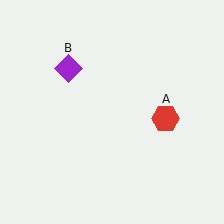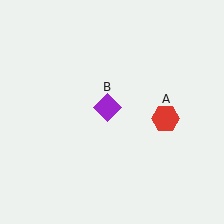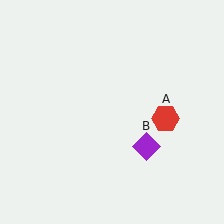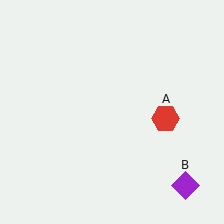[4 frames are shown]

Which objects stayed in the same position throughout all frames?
Red hexagon (object A) remained stationary.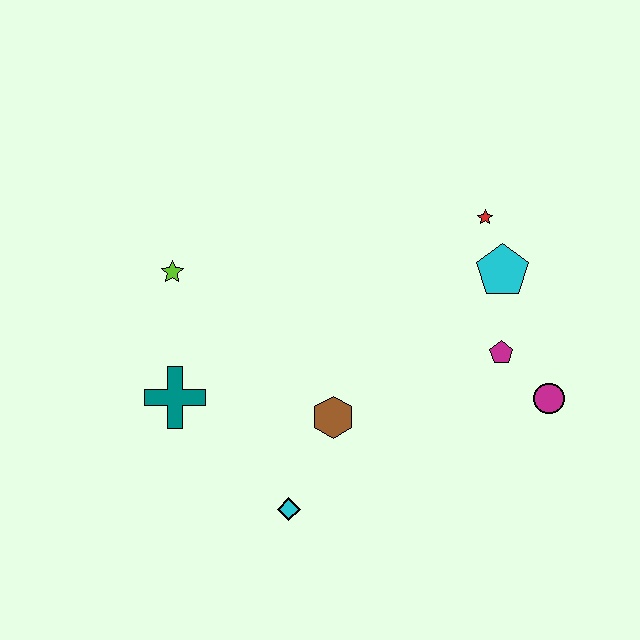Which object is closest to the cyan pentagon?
The red star is closest to the cyan pentagon.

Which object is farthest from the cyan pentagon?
The teal cross is farthest from the cyan pentagon.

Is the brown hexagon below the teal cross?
Yes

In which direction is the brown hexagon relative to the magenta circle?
The brown hexagon is to the left of the magenta circle.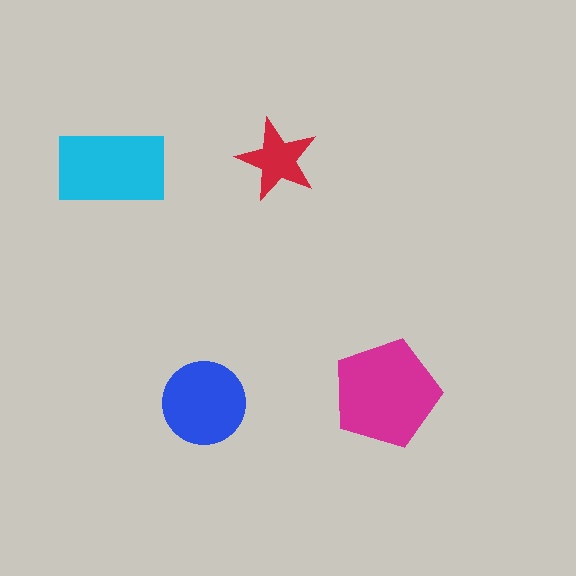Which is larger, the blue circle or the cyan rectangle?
The cyan rectangle.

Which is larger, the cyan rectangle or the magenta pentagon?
The magenta pentagon.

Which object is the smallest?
The red star.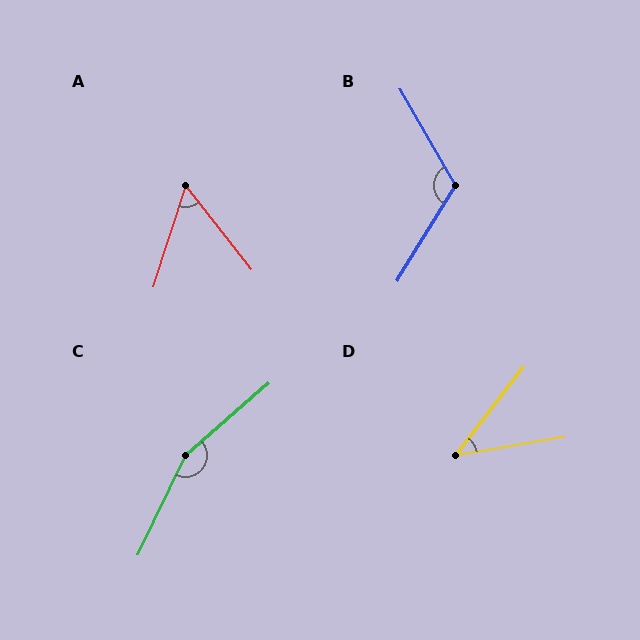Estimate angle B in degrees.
Approximately 118 degrees.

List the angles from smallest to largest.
D (43°), A (56°), B (118°), C (156°).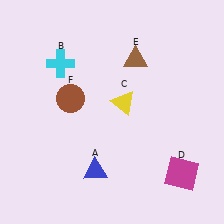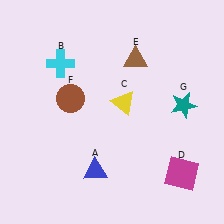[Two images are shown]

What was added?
A teal star (G) was added in Image 2.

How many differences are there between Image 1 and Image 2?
There is 1 difference between the two images.